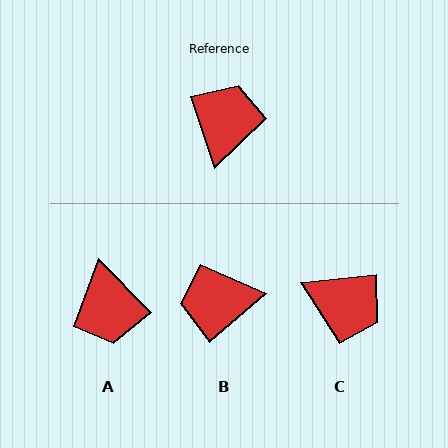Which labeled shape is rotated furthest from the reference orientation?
A, about 154 degrees away.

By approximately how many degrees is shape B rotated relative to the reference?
Approximately 113 degrees counter-clockwise.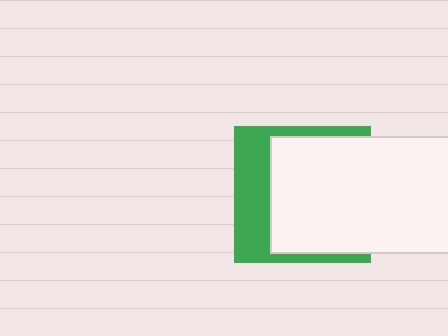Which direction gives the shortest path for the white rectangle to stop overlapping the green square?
Moving right gives the shortest separation.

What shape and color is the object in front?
The object in front is a white rectangle.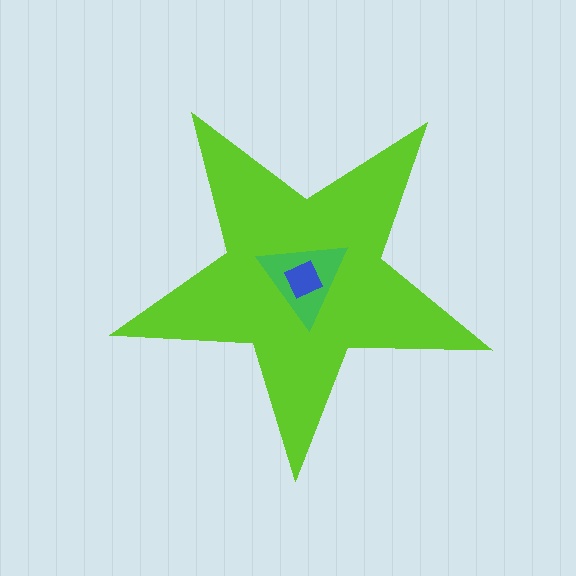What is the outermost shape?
The lime star.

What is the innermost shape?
The blue diamond.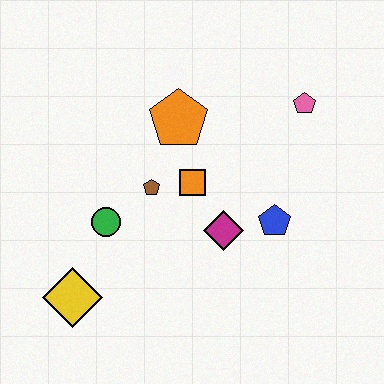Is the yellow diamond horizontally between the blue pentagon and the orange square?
No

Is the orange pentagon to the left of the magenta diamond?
Yes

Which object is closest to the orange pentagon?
The orange square is closest to the orange pentagon.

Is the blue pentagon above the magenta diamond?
Yes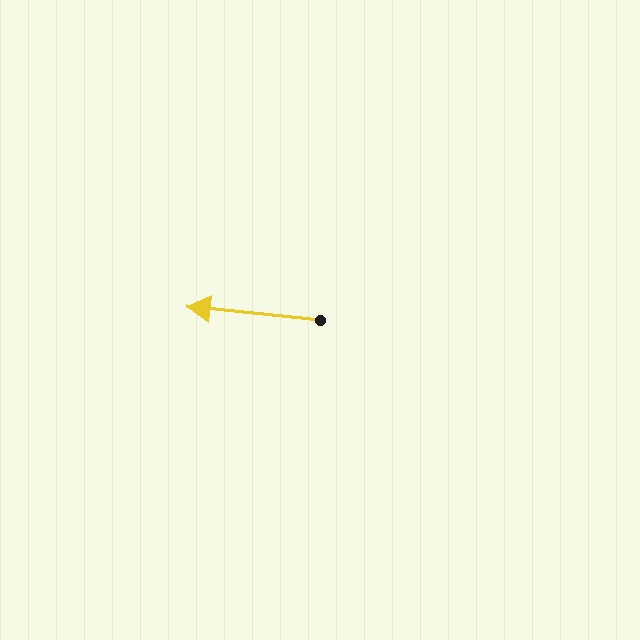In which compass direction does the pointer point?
West.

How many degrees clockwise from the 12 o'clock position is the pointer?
Approximately 276 degrees.